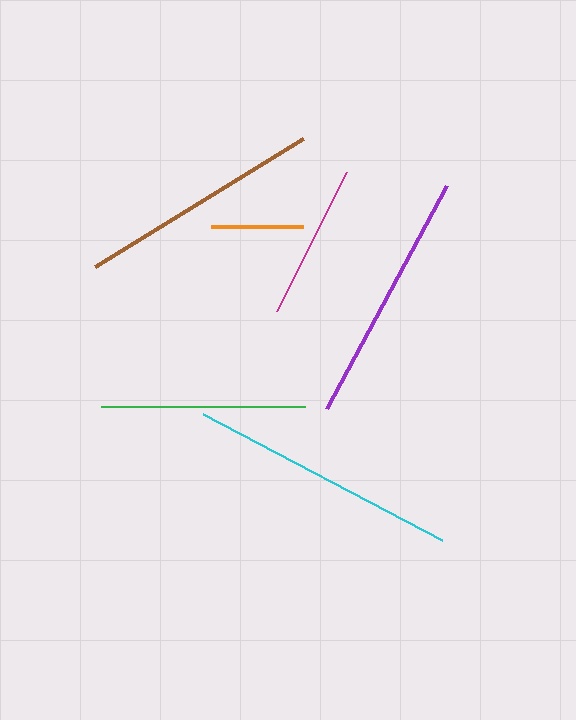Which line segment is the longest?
The cyan line is the longest at approximately 270 pixels.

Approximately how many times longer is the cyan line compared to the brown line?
The cyan line is approximately 1.1 times the length of the brown line.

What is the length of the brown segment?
The brown segment is approximately 243 pixels long.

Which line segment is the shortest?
The orange line is the shortest at approximately 92 pixels.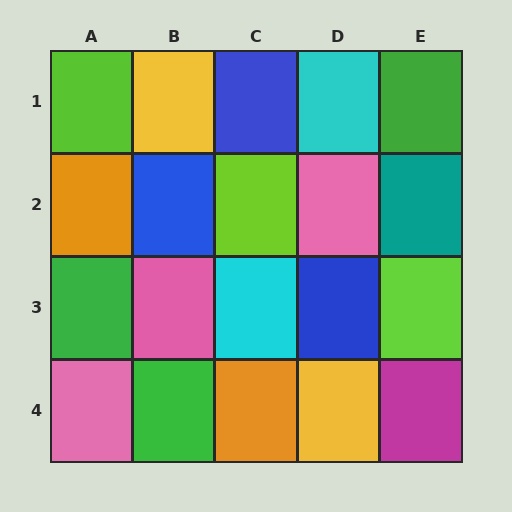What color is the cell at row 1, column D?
Cyan.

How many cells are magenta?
1 cell is magenta.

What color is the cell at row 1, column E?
Green.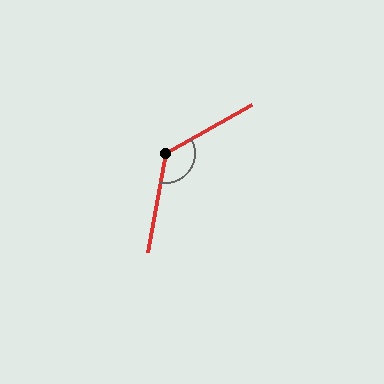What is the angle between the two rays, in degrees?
Approximately 130 degrees.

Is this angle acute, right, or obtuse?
It is obtuse.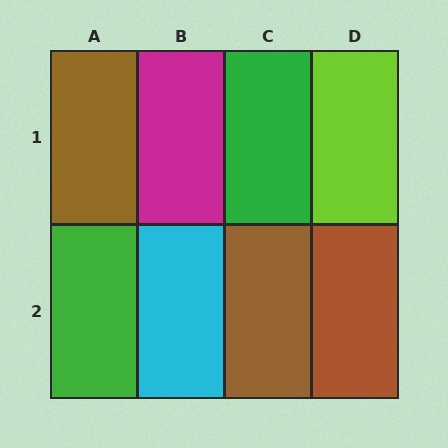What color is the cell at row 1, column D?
Lime.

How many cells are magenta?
1 cell is magenta.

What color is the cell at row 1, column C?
Green.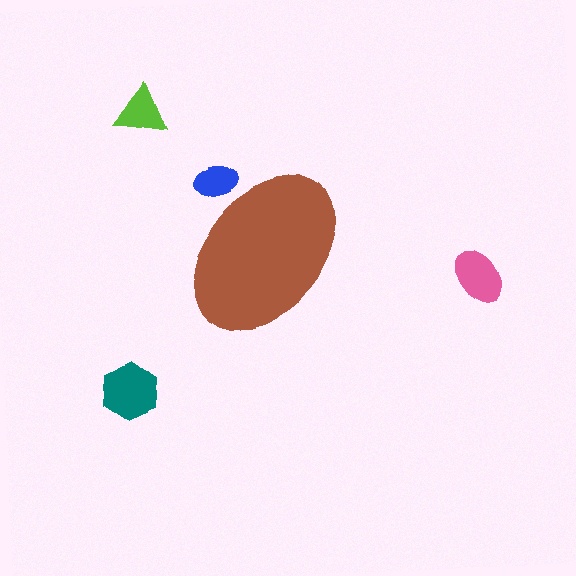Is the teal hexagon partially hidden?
No, the teal hexagon is fully visible.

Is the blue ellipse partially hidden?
Yes, the blue ellipse is partially hidden behind the brown ellipse.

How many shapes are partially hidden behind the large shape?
1 shape is partially hidden.